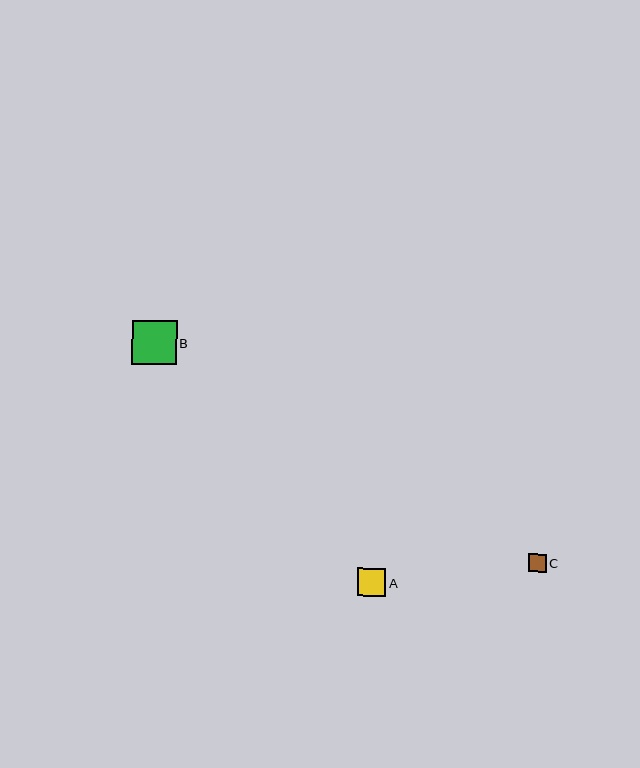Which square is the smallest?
Square C is the smallest with a size of approximately 18 pixels.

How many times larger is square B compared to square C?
Square B is approximately 2.5 times the size of square C.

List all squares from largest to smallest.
From largest to smallest: B, A, C.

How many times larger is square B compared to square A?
Square B is approximately 1.6 times the size of square A.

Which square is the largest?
Square B is the largest with a size of approximately 44 pixels.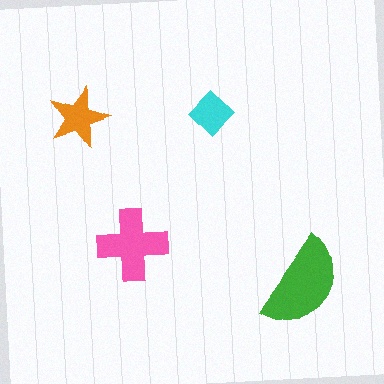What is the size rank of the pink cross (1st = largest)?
2nd.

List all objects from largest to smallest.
The green semicircle, the pink cross, the orange star, the cyan diamond.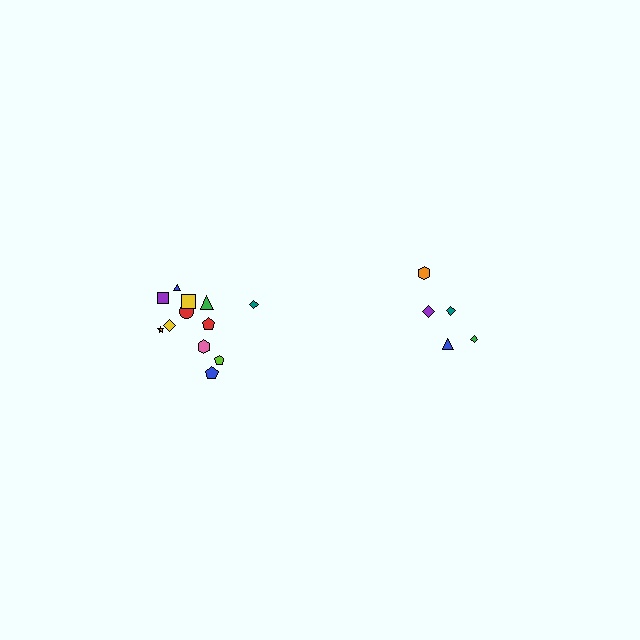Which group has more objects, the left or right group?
The left group.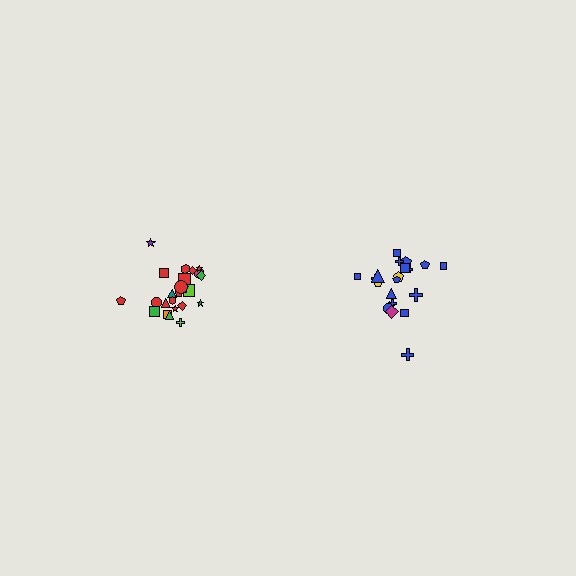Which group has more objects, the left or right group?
The left group.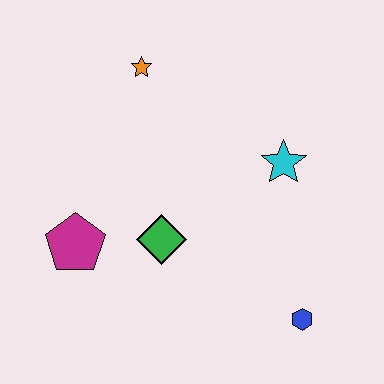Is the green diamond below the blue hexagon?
No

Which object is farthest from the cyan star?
The magenta pentagon is farthest from the cyan star.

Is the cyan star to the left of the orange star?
No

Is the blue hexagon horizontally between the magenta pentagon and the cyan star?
No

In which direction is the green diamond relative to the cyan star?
The green diamond is to the left of the cyan star.